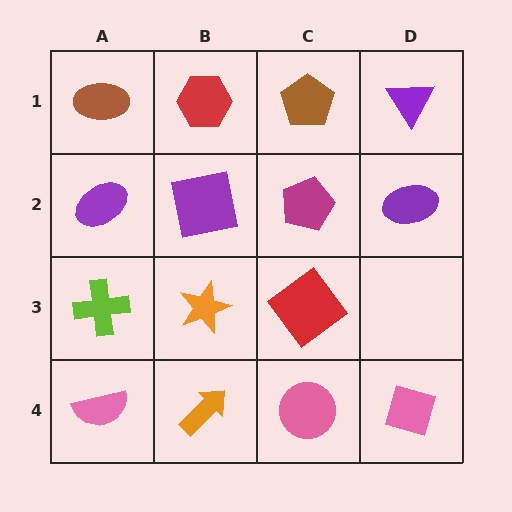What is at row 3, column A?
A lime cross.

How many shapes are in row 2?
4 shapes.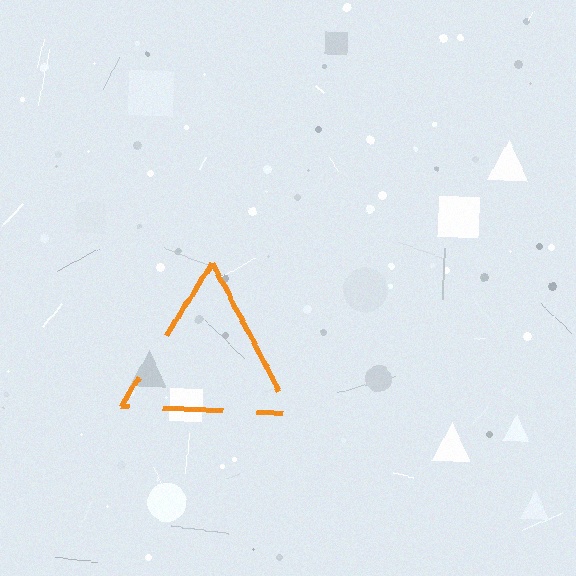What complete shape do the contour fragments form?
The contour fragments form a triangle.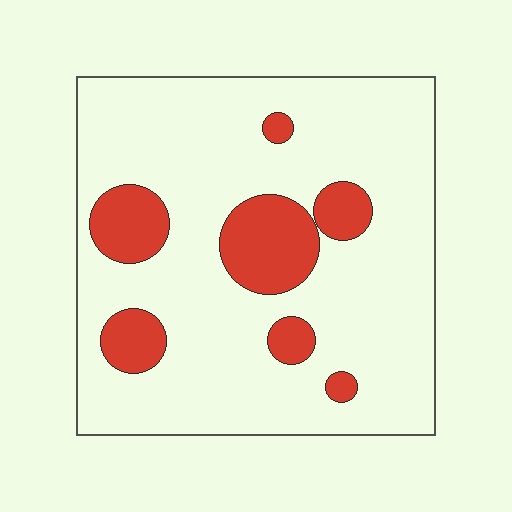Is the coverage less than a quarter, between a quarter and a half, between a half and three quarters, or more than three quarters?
Less than a quarter.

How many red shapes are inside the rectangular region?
7.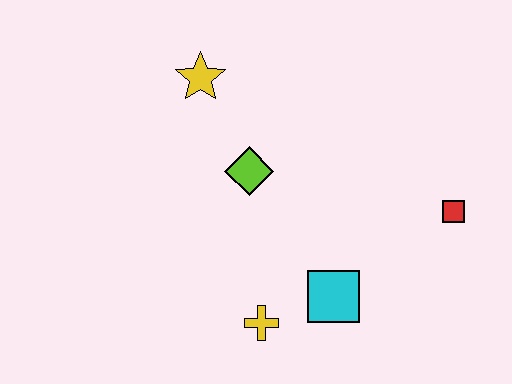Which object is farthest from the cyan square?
The yellow star is farthest from the cyan square.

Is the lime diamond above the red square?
Yes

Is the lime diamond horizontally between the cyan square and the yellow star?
Yes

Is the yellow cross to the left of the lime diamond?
No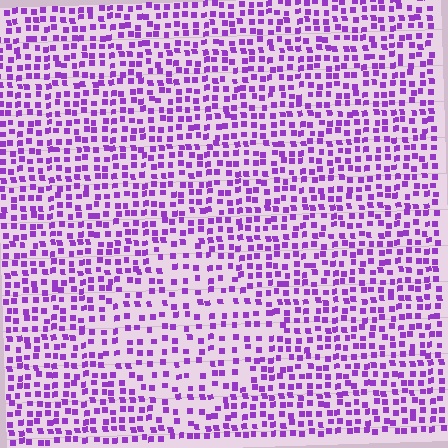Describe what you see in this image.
The image contains small purple elements arranged at two different densities. A diamond-shaped region is visible where the elements are less densely packed than the surrounding area.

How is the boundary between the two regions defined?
The boundary is defined by a change in element density (approximately 1.6x ratio). All elements are the same color, size, and shape.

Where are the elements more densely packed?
The elements are more densely packed outside the diamond boundary.